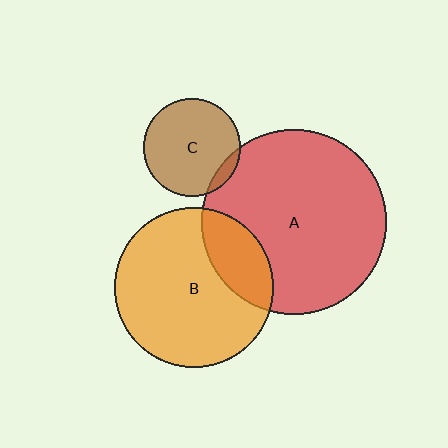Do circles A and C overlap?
Yes.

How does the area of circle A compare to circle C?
Approximately 3.6 times.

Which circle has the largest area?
Circle A (red).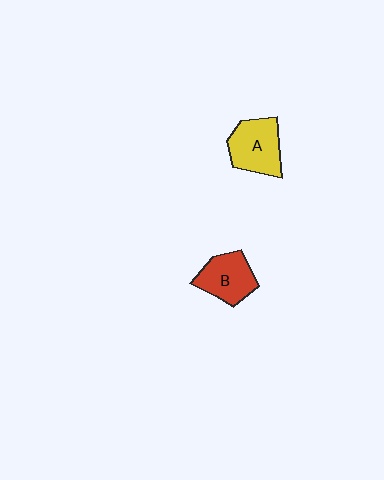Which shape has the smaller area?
Shape B (red).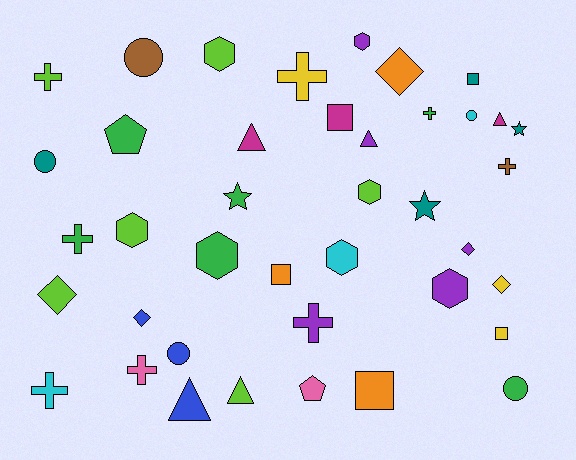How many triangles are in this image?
There are 5 triangles.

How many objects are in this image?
There are 40 objects.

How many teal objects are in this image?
There are 4 teal objects.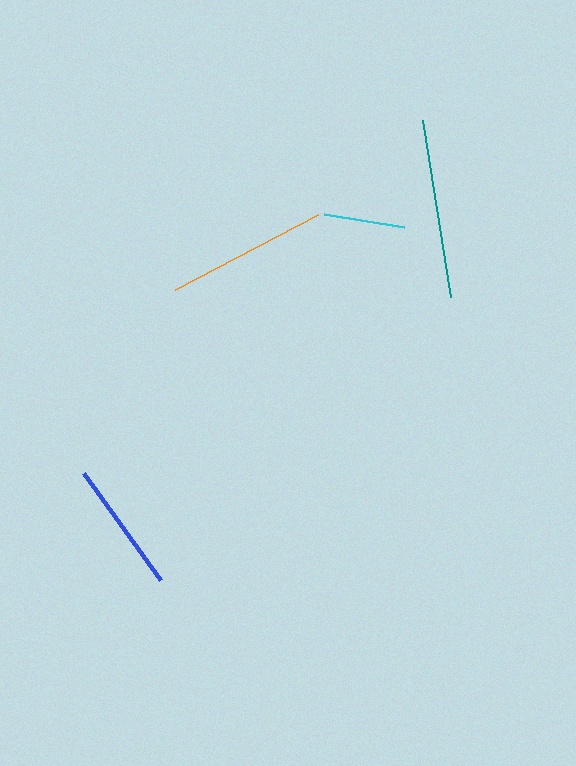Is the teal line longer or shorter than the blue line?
The teal line is longer than the blue line.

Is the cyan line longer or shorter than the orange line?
The orange line is longer than the cyan line.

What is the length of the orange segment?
The orange segment is approximately 162 pixels long.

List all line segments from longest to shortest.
From longest to shortest: teal, orange, blue, cyan.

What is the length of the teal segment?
The teal segment is approximately 179 pixels long.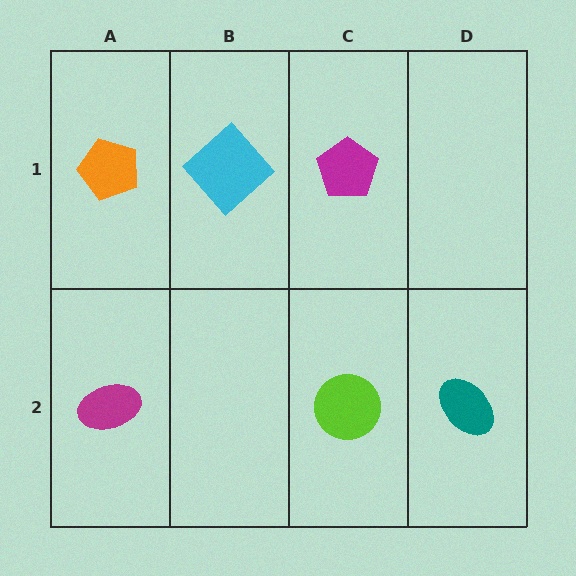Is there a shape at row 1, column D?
No, that cell is empty.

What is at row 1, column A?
An orange pentagon.